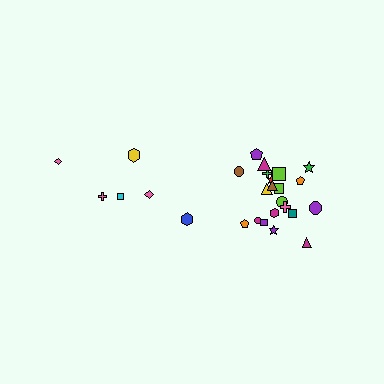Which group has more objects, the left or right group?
The right group.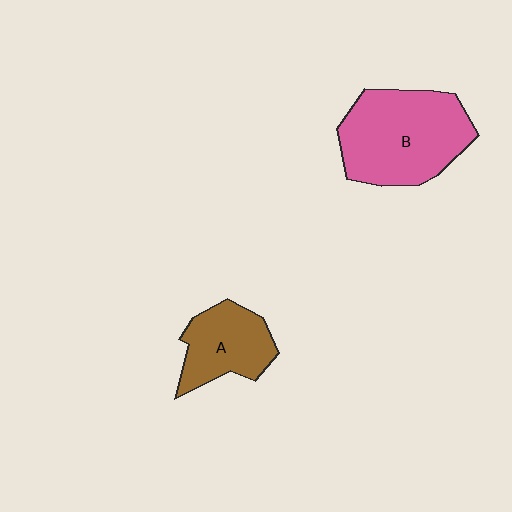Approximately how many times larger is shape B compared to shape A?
Approximately 1.8 times.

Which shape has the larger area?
Shape B (pink).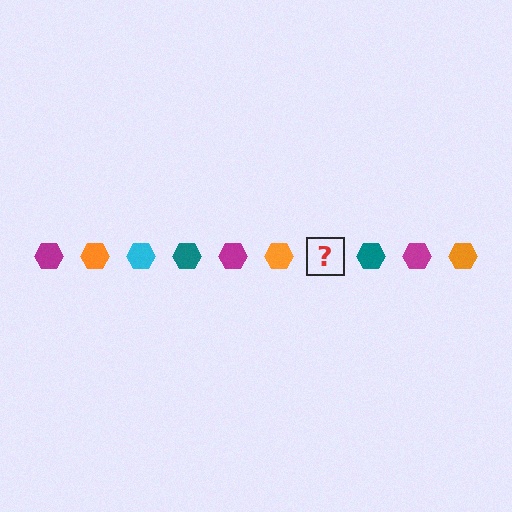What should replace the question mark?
The question mark should be replaced with a cyan hexagon.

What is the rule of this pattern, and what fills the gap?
The rule is that the pattern cycles through magenta, orange, cyan, teal hexagons. The gap should be filled with a cyan hexagon.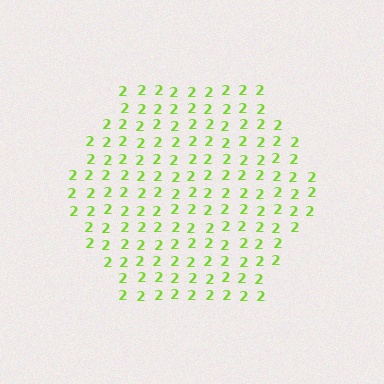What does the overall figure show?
The overall figure shows a hexagon.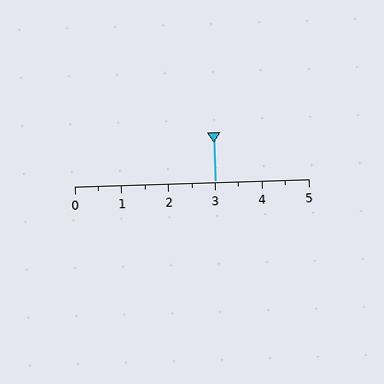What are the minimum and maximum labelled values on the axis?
The axis runs from 0 to 5.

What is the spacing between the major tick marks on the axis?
The major ticks are spaced 1 apart.